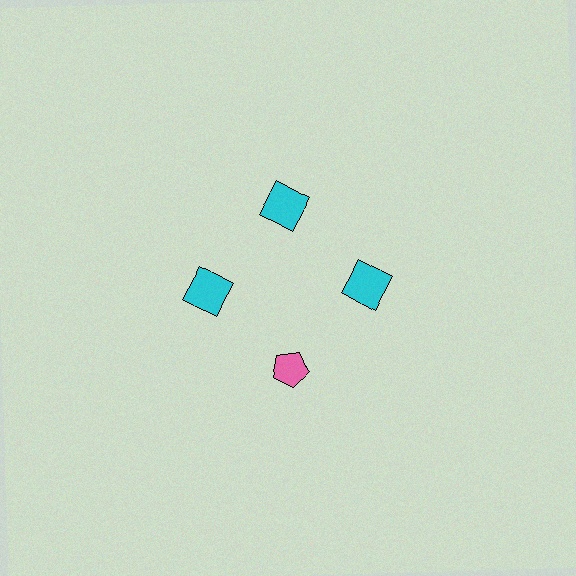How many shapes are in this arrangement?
There are 4 shapes arranged in a ring pattern.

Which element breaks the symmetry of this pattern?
The pink pentagon at roughly the 6 o'clock position breaks the symmetry. All other shapes are cyan squares.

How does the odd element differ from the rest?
It differs in both color (pink instead of cyan) and shape (pentagon instead of square).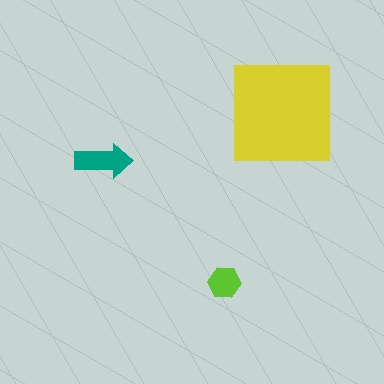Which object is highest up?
The yellow square is topmost.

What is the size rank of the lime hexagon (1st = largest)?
3rd.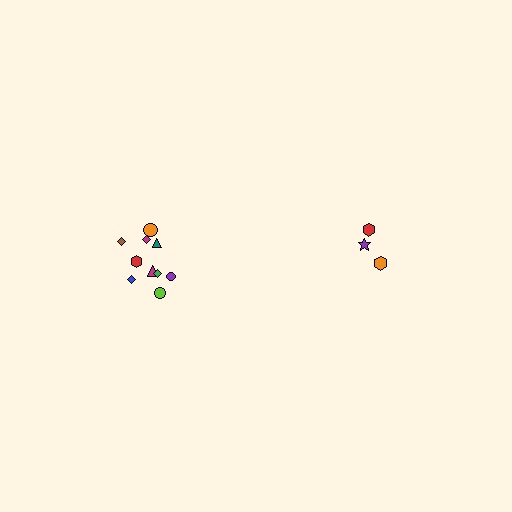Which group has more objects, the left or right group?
The left group.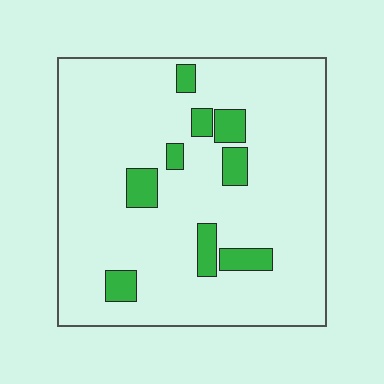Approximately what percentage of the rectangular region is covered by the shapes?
Approximately 10%.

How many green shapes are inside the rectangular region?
9.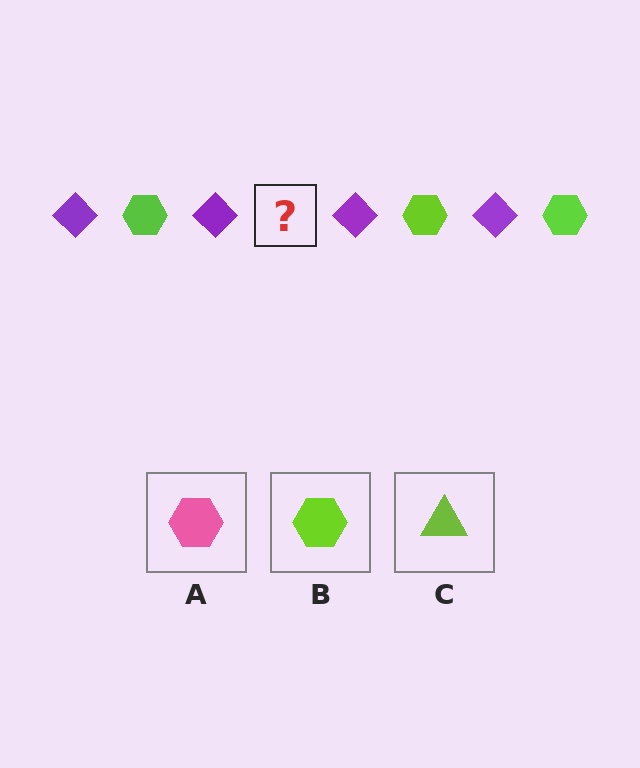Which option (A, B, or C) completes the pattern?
B.